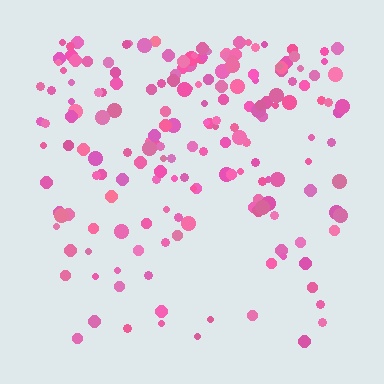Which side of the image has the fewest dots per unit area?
The bottom.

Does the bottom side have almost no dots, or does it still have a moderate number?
Still a moderate number, just noticeably fewer than the top.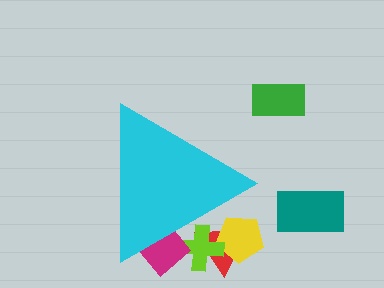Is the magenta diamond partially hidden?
Yes, the magenta diamond is partially hidden behind the cyan triangle.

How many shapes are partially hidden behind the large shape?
4 shapes are partially hidden.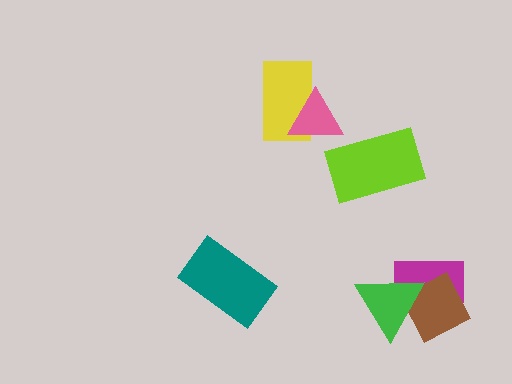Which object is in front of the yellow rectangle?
The pink triangle is in front of the yellow rectangle.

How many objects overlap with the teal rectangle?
0 objects overlap with the teal rectangle.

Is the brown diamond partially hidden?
Yes, it is partially covered by another shape.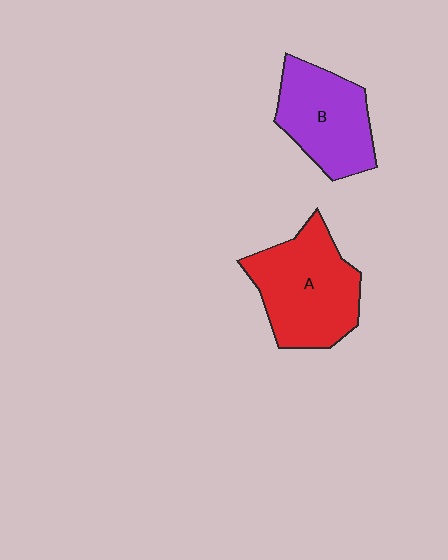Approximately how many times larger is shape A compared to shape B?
Approximately 1.2 times.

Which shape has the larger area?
Shape A (red).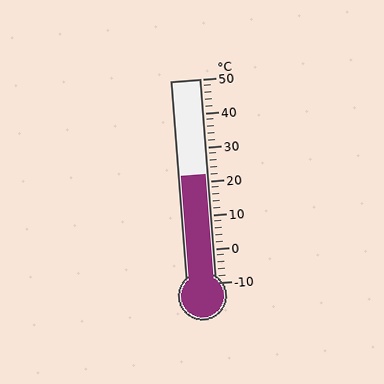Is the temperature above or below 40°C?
The temperature is below 40°C.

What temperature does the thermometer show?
The thermometer shows approximately 22°C.